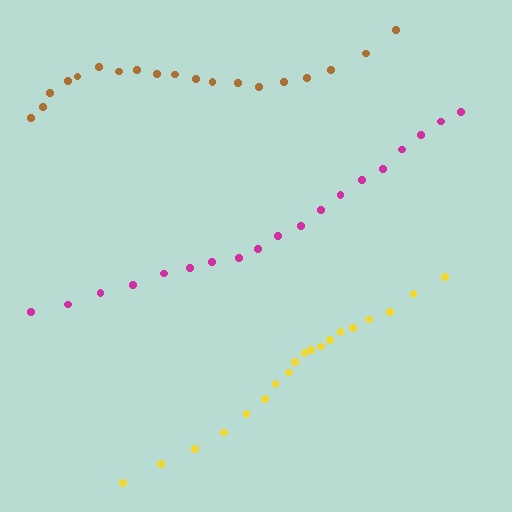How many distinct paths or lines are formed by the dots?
There are 3 distinct paths.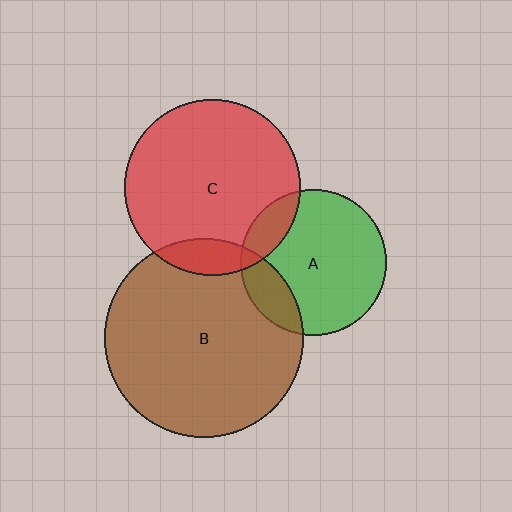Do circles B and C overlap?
Yes.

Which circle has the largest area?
Circle B (brown).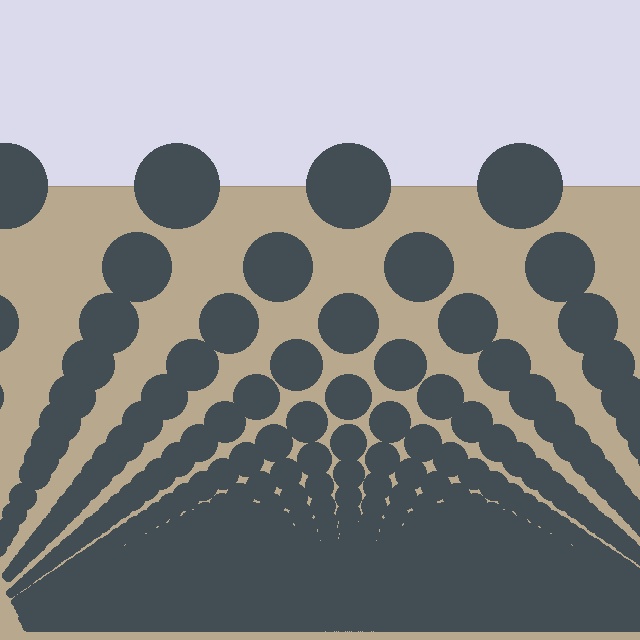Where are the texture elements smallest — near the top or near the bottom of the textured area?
Near the bottom.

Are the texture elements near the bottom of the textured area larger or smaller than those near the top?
Smaller. The gradient is inverted — elements near the bottom are smaller and denser.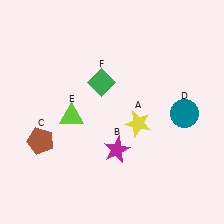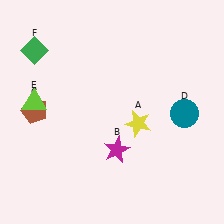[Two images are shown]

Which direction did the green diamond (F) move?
The green diamond (F) moved left.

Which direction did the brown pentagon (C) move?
The brown pentagon (C) moved up.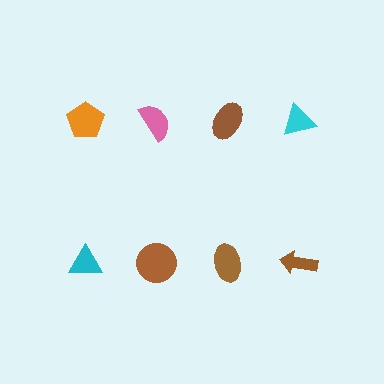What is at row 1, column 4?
A cyan triangle.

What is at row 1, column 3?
A brown ellipse.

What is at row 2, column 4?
A brown arrow.